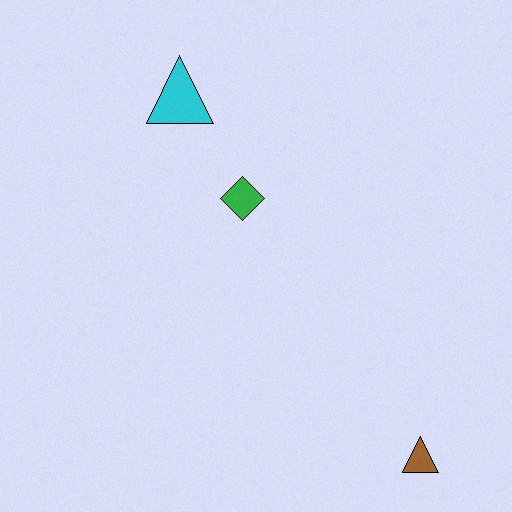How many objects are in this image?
There are 3 objects.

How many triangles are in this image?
There are 2 triangles.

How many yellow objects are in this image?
There are no yellow objects.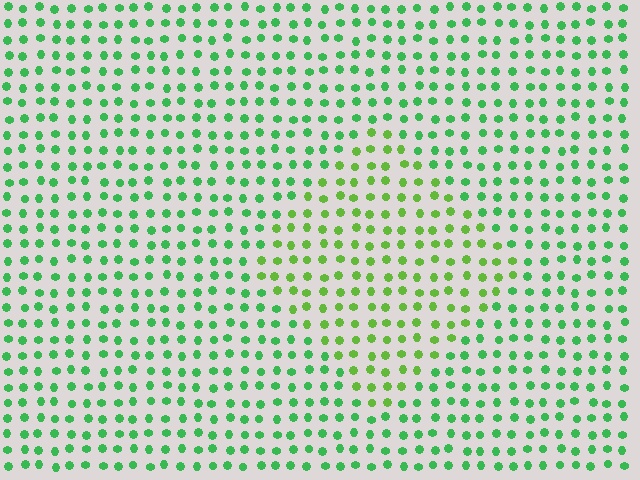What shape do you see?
I see a diamond.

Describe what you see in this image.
The image is filled with small green elements in a uniform arrangement. A diamond-shaped region is visible where the elements are tinted to a slightly different hue, forming a subtle color boundary.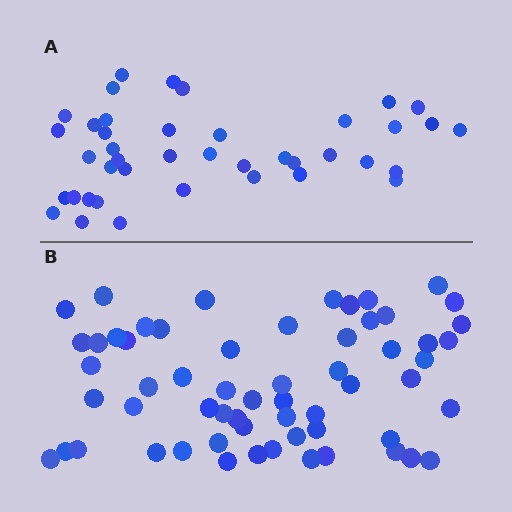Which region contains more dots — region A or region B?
Region B (the bottom region) has more dots.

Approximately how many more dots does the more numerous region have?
Region B has approximately 20 more dots than region A.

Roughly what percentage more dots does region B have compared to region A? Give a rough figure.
About 45% more.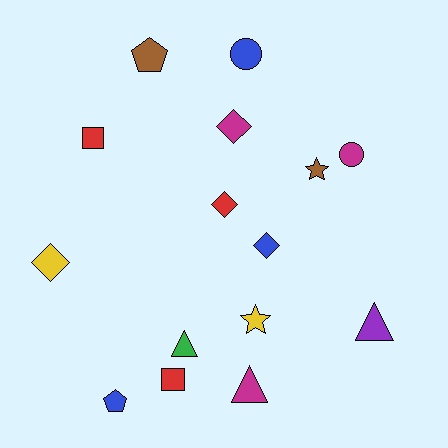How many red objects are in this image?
There are 3 red objects.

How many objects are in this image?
There are 15 objects.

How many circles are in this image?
There are 2 circles.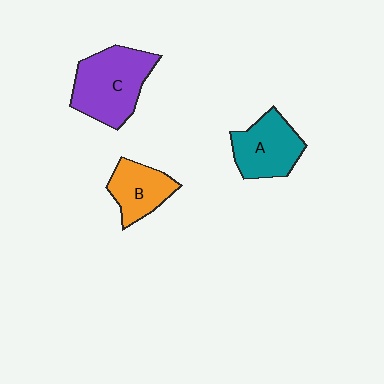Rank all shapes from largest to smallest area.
From largest to smallest: C (purple), A (teal), B (orange).